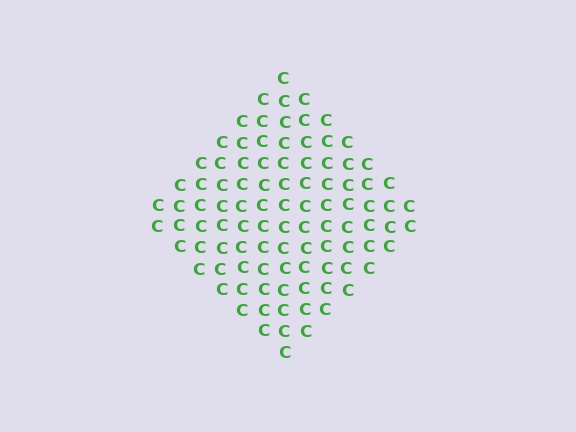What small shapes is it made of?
It is made of small letter C's.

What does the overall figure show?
The overall figure shows a diamond.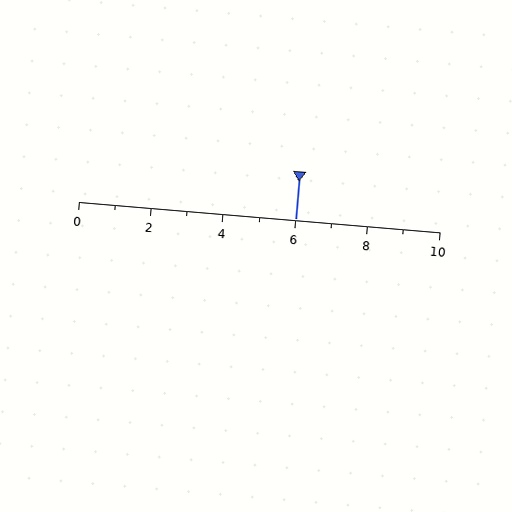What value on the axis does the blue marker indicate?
The marker indicates approximately 6.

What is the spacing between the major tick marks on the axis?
The major ticks are spaced 2 apart.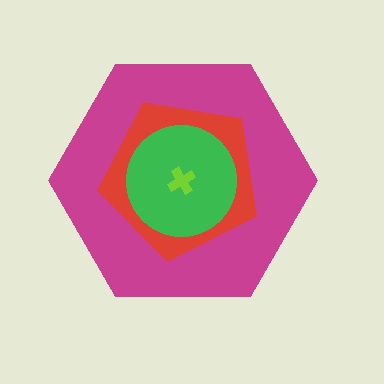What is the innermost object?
The lime cross.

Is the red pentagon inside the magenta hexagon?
Yes.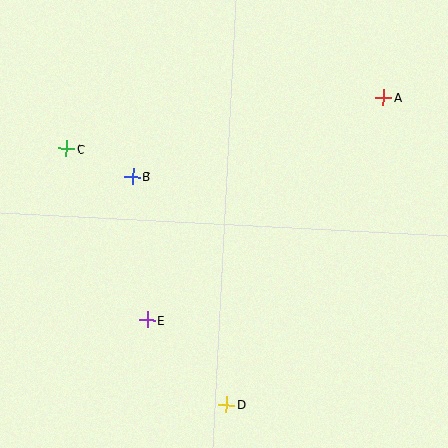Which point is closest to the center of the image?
Point B at (132, 176) is closest to the center.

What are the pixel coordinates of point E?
Point E is at (147, 320).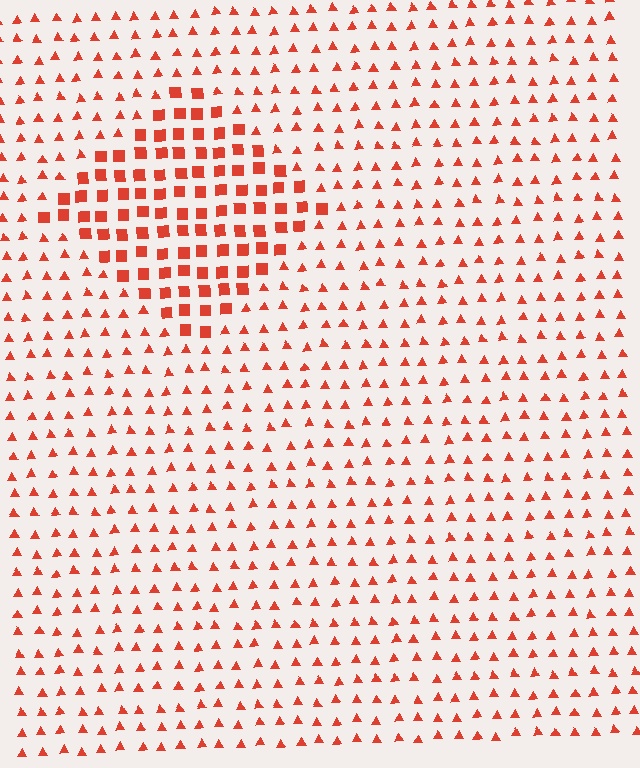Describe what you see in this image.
The image is filled with small red elements arranged in a uniform grid. A diamond-shaped region contains squares, while the surrounding area contains triangles. The boundary is defined purely by the change in element shape.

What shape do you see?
I see a diamond.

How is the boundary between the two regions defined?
The boundary is defined by a change in element shape: squares inside vs. triangles outside. All elements share the same color and spacing.